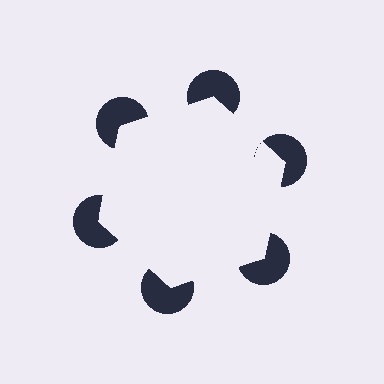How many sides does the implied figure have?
6 sides.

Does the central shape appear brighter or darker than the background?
It typically appears slightly brighter than the background, even though no actual brightness change is drawn.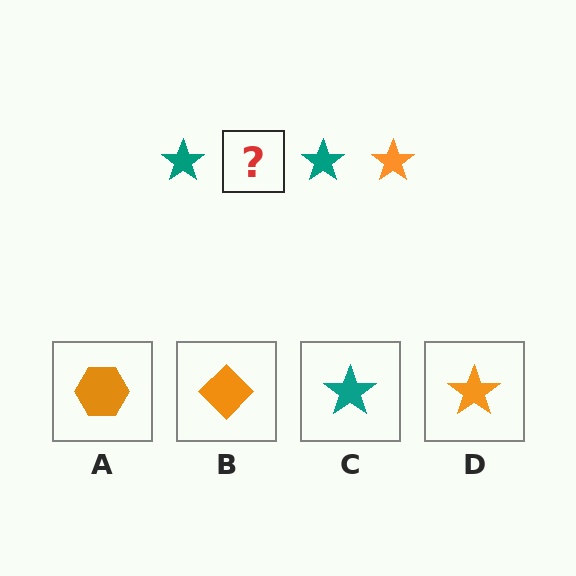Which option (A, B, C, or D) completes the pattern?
D.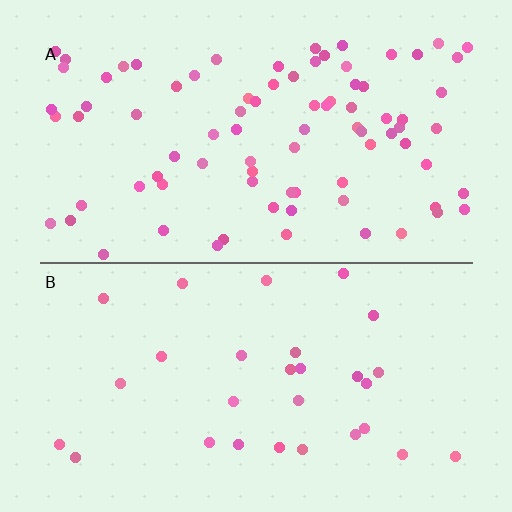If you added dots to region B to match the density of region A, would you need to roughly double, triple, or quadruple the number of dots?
Approximately triple.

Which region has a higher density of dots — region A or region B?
A (the top).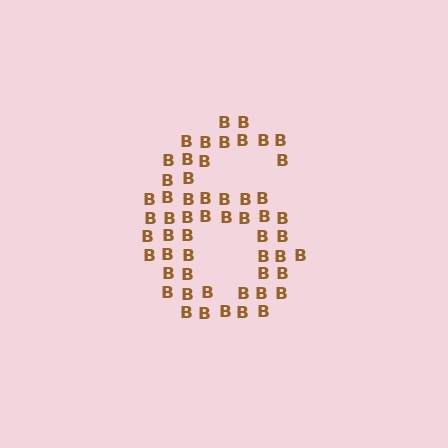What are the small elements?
The small elements are letter B's.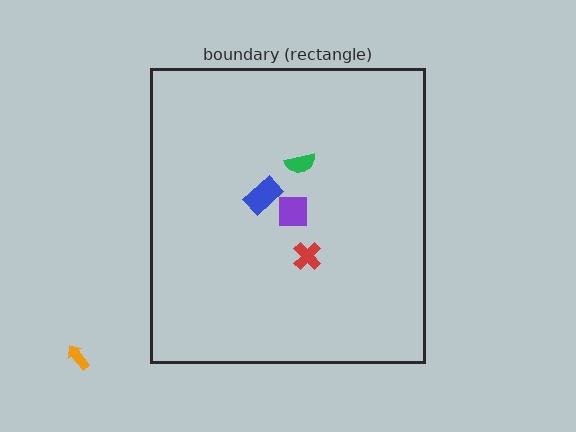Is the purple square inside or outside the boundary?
Inside.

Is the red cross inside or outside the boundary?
Inside.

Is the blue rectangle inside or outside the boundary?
Inside.